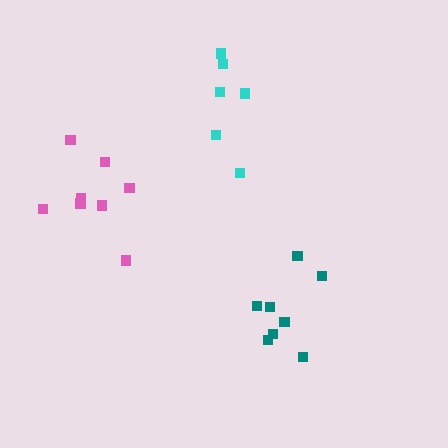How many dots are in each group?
Group 1: 8 dots, Group 2: 6 dots, Group 3: 8 dots (22 total).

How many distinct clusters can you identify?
There are 3 distinct clusters.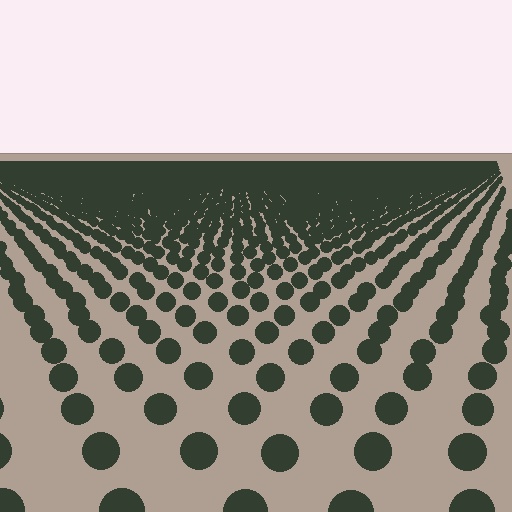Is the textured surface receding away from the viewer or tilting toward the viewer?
The surface is receding away from the viewer. Texture elements get smaller and denser toward the top.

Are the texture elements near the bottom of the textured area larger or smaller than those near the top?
Larger. Near the bottom, elements are closer to the viewer and appear at a bigger on-screen size.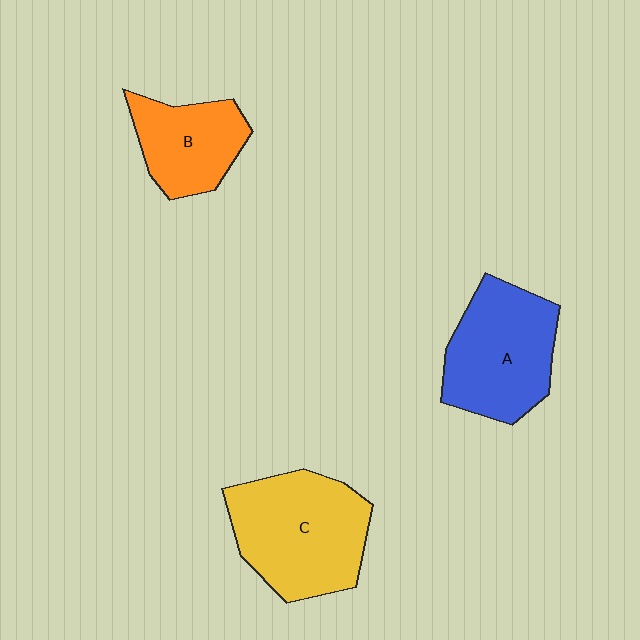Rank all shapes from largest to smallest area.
From largest to smallest: C (yellow), A (blue), B (orange).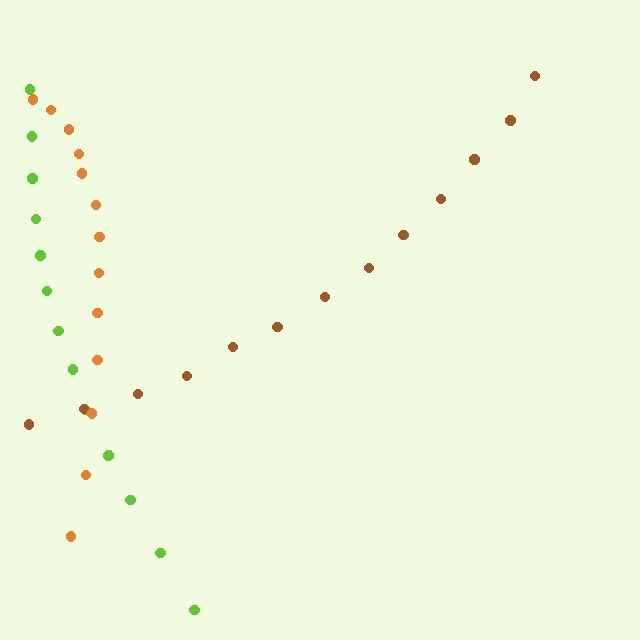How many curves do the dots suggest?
There are 3 distinct paths.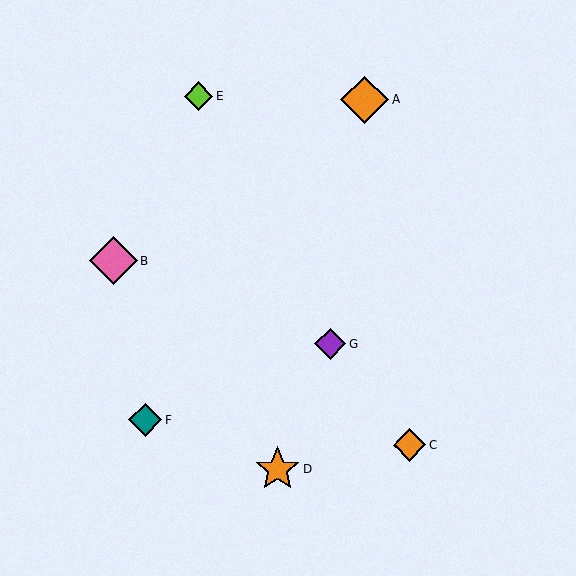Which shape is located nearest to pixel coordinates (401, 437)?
The orange diamond (labeled C) at (409, 445) is nearest to that location.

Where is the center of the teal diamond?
The center of the teal diamond is at (145, 419).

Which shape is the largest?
The pink diamond (labeled B) is the largest.